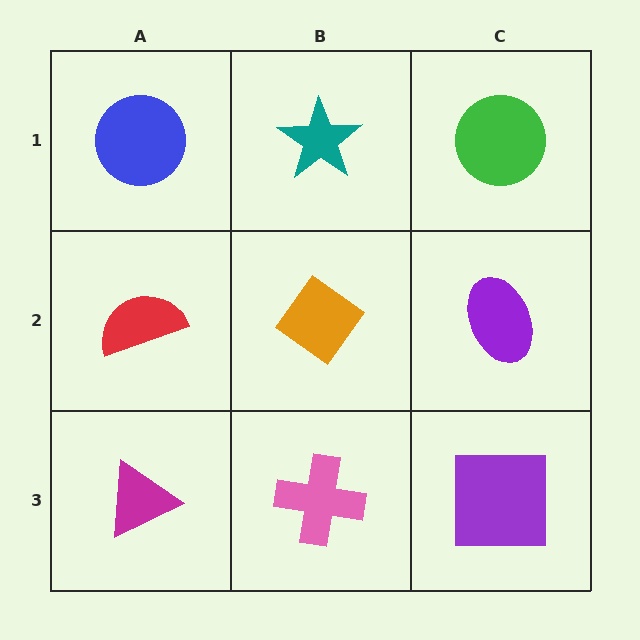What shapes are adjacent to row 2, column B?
A teal star (row 1, column B), a pink cross (row 3, column B), a red semicircle (row 2, column A), a purple ellipse (row 2, column C).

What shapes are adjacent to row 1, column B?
An orange diamond (row 2, column B), a blue circle (row 1, column A), a green circle (row 1, column C).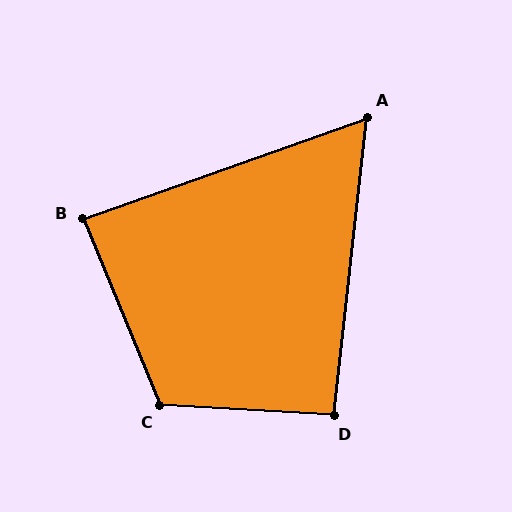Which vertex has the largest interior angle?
C, at approximately 116 degrees.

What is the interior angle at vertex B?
Approximately 87 degrees (approximately right).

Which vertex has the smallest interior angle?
A, at approximately 64 degrees.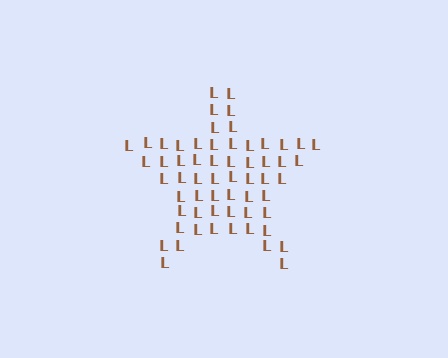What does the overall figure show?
The overall figure shows a star.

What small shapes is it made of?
It is made of small letter L's.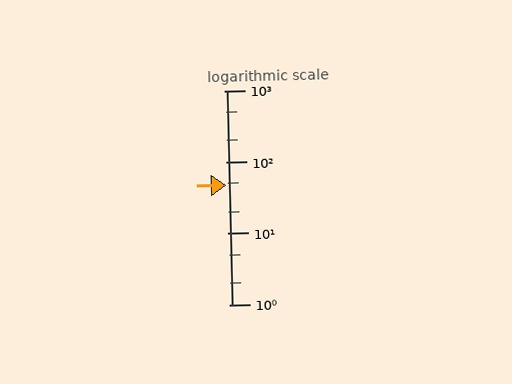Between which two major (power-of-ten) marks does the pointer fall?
The pointer is between 10 and 100.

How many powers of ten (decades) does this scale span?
The scale spans 3 decades, from 1 to 1000.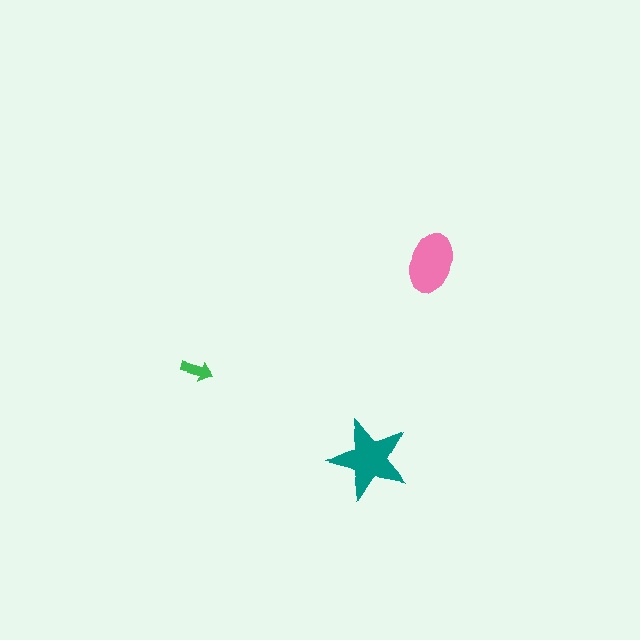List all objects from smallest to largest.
The green arrow, the pink ellipse, the teal star.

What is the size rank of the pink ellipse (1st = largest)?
2nd.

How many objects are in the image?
There are 3 objects in the image.